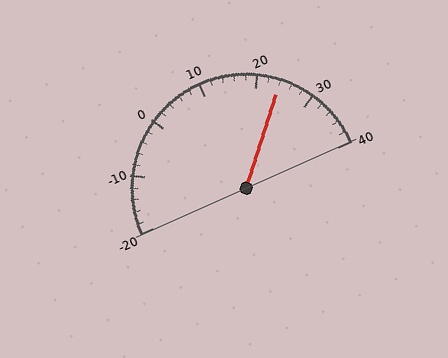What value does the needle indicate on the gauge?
The needle indicates approximately 24.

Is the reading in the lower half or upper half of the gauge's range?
The reading is in the upper half of the range (-20 to 40).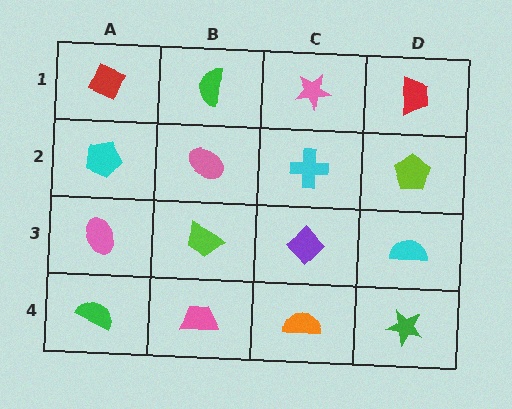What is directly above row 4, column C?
A purple diamond.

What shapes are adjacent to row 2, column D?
A red trapezoid (row 1, column D), a cyan semicircle (row 3, column D), a cyan cross (row 2, column C).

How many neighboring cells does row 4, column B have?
3.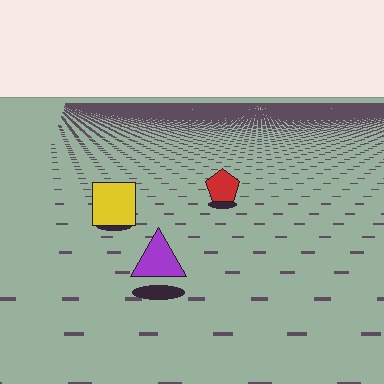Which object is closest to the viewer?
The purple triangle is closest. The texture marks near it are larger and more spread out.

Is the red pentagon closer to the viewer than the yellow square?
No. The yellow square is closer — you can tell from the texture gradient: the ground texture is coarser near it.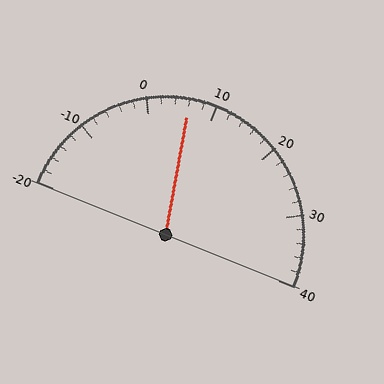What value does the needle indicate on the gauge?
The needle indicates approximately 6.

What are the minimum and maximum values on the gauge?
The gauge ranges from -20 to 40.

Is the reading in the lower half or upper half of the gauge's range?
The reading is in the lower half of the range (-20 to 40).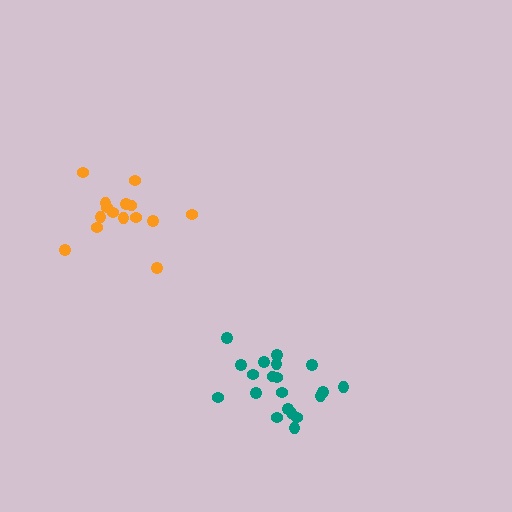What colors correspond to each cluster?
The clusters are colored: teal, orange.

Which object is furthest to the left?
The orange cluster is leftmost.